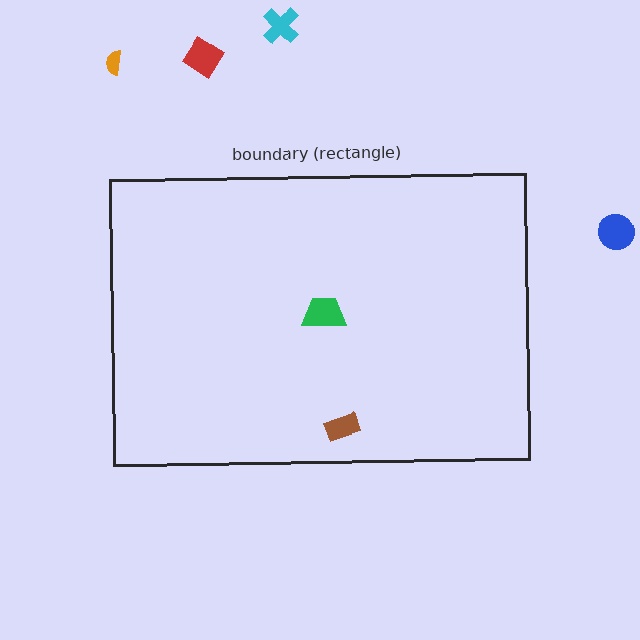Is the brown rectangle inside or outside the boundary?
Inside.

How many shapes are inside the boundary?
2 inside, 4 outside.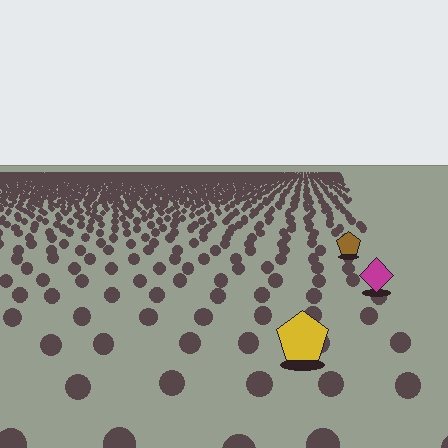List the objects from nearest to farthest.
From nearest to farthest: the yellow pentagon, the magenta diamond, the brown pentagon.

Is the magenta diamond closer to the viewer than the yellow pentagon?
No. The yellow pentagon is closer — you can tell from the texture gradient: the ground texture is coarser near it.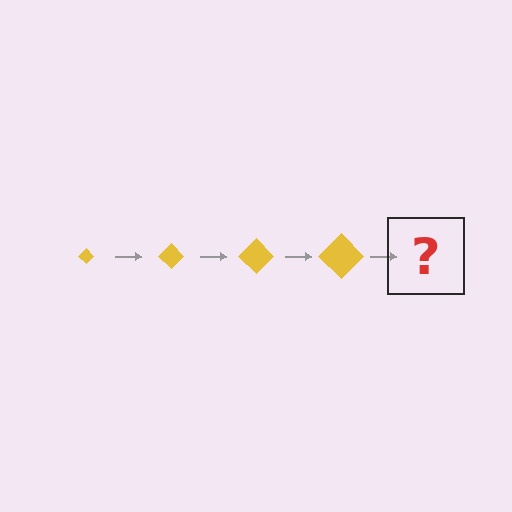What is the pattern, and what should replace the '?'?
The pattern is that the diamond gets progressively larger each step. The '?' should be a yellow diamond, larger than the previous one.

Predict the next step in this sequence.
The next step is a yellow diamond, larger than the previous one.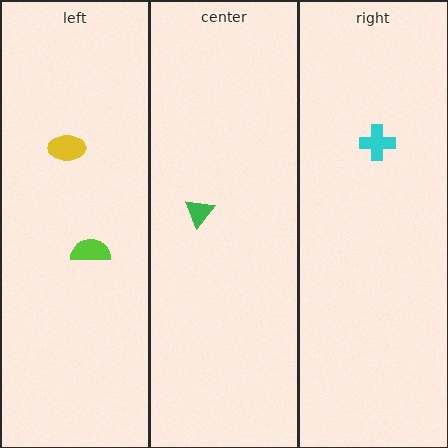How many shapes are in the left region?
2.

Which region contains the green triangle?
The center region.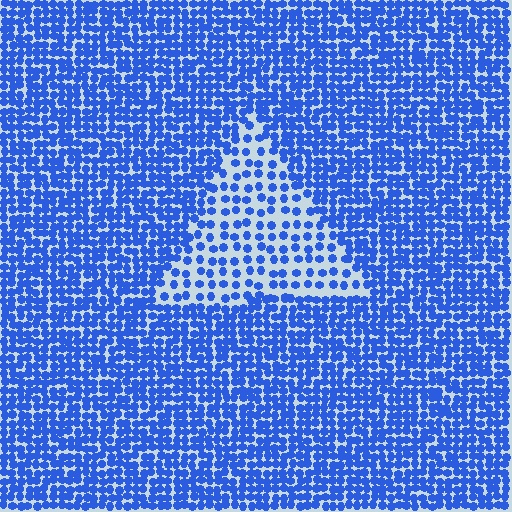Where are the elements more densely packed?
The elements are more densely packed outside the triangle boundary.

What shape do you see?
I see a triangle.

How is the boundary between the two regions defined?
The boundary is defined by a change in element density (approximately 2.2x ratio). All elements are the same color, size, and shape.